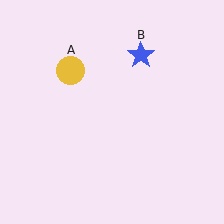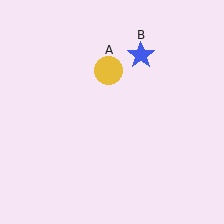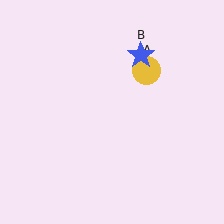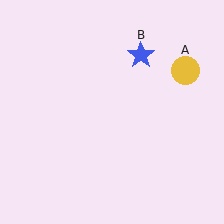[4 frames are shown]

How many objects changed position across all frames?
1 object changed position: yellow circle (object A).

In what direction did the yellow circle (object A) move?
The yellow circle (object A) moved right.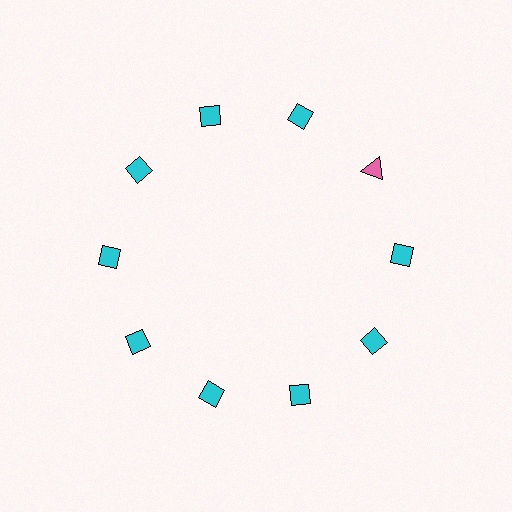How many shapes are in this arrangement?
There are 10 shapes arranged in a ring pattern.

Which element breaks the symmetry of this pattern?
The pink triangle at roughly the 2 o'clock position breaks the symmetry. All other shapes are cyan diamonds.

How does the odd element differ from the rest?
It differs in both color (pink instead of cyan) and shape (triangle instead of diamond).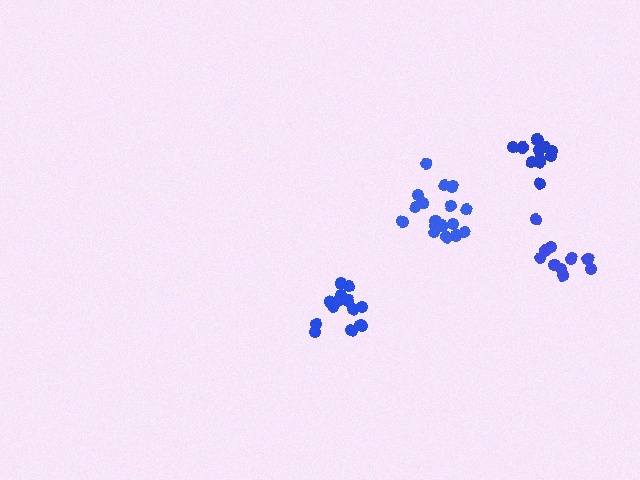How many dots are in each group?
Group 1: 14 dots, Group 2: 11 dots, Group 3: 17 dots, Group 4: 12 dots (54 total).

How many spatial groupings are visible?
There are 4 spatial groupings.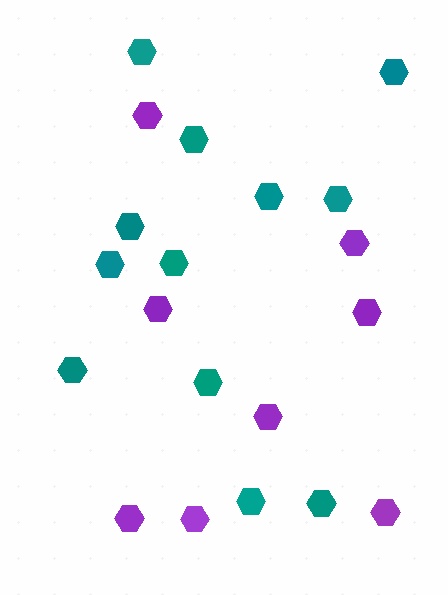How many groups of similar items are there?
There are 2 groups: one group of purple hexagons (8) and one group of teal hexagons (12).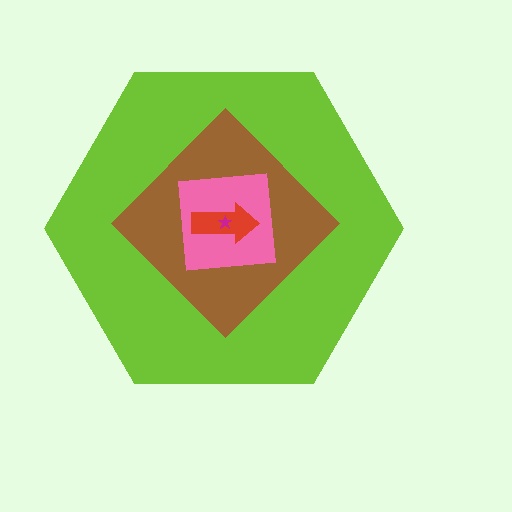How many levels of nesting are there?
5.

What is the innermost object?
The magenta star.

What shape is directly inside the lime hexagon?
The brown diamond.